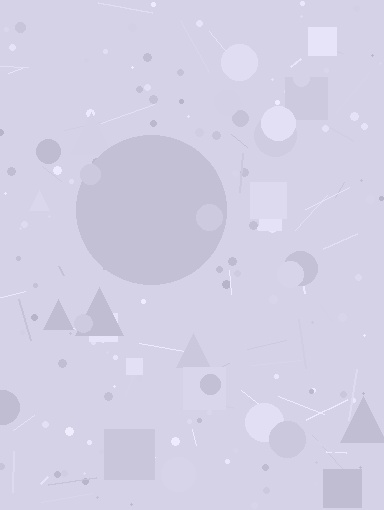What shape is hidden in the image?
A circle is hidden in the image.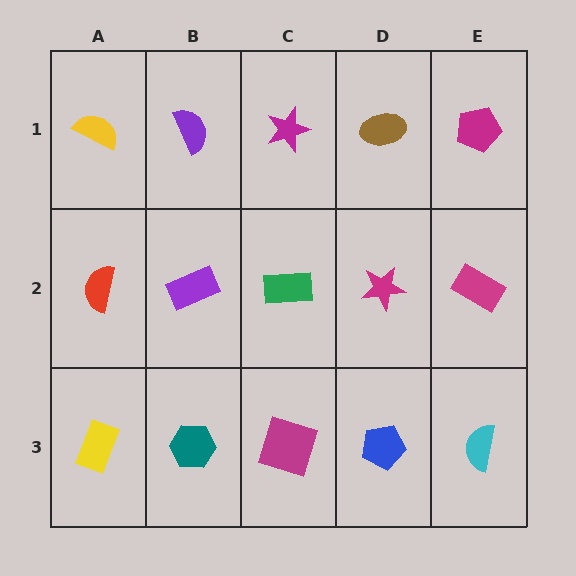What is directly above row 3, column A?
A red semicircle.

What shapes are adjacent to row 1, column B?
A purple rectangle (row 2, column B), a yellow semicircle (row 1, column A), a magenta star (row 1, column C).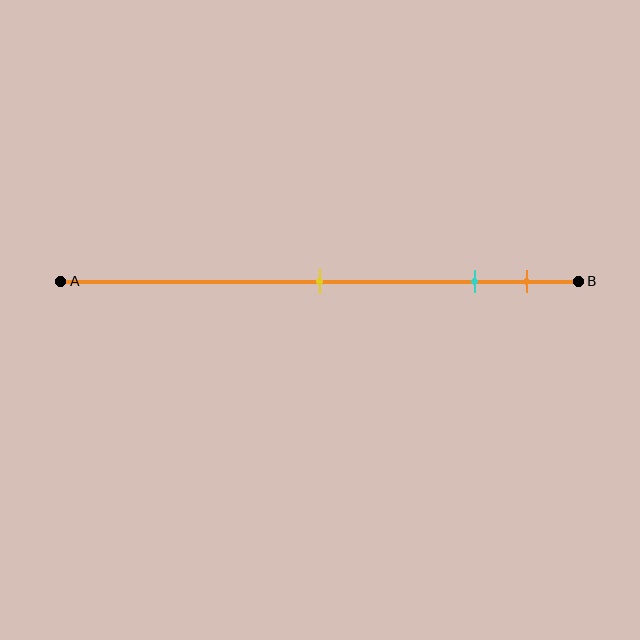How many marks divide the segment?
There are 3 marks dividing the segment.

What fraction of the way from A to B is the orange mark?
The orange mark is approximately 90% (0.9) of the way from A to B.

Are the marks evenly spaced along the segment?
No, the marks are not evenly spaced.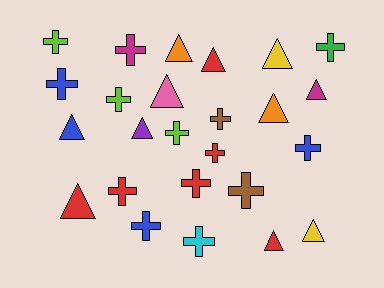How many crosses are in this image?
There are 14 crosses.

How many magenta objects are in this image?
There are 2 magenta objects.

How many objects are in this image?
There are 25 objects.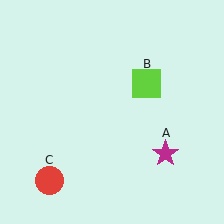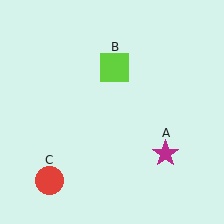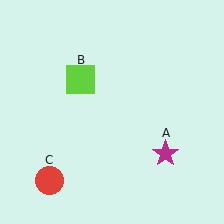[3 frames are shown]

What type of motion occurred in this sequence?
The lime square (object B) rotated counterclockwise around the center of the scene.